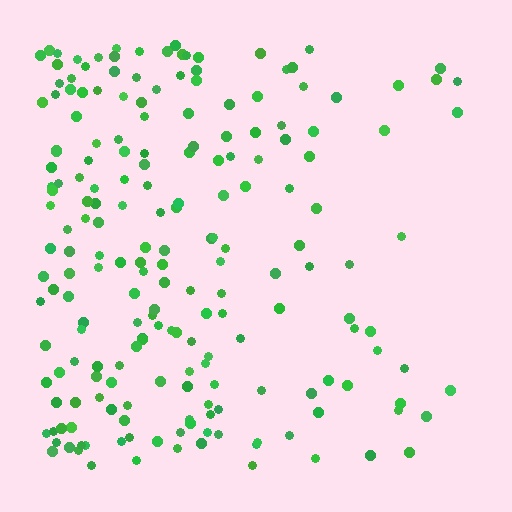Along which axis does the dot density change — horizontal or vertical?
Horizontal.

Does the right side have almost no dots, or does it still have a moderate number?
Still a moderate number, just noticeably fewer than the left.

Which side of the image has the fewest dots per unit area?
The right.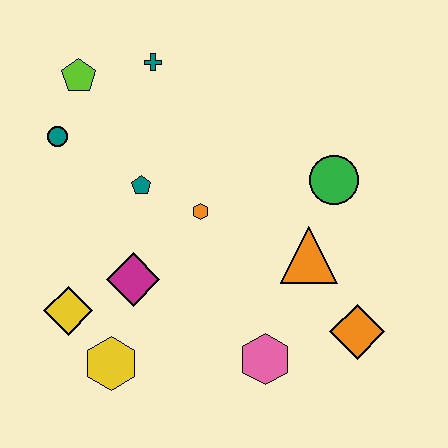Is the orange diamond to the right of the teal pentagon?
Yes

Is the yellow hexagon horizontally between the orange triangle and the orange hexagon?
No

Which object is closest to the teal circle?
The lime pentagon is closest to the teal circle.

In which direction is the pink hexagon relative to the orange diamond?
The pink hexagon is to the left of the orange diamond.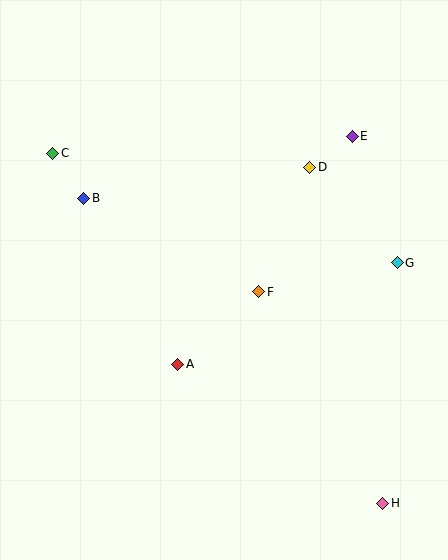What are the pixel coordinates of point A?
Point A is at (178, 364).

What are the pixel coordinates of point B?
Point B is at (84, 198).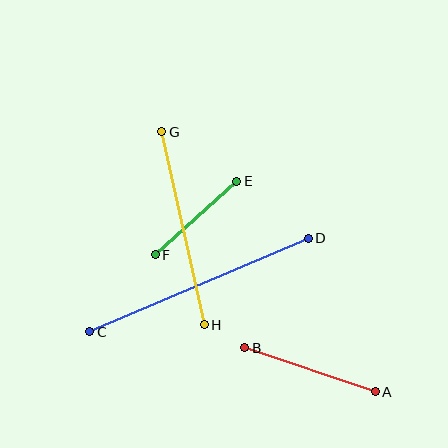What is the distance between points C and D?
The distance is approximately 238 pixels.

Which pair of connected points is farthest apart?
Points C and D are farthest apart.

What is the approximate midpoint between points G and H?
The midpoint is at approximately (183, 228) pixels.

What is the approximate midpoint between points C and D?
The midpoint is at approximately (199, 285) pixels.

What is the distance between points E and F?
The distance is approximately 110 pixels.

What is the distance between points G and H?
The distance is approximately 198 pixels.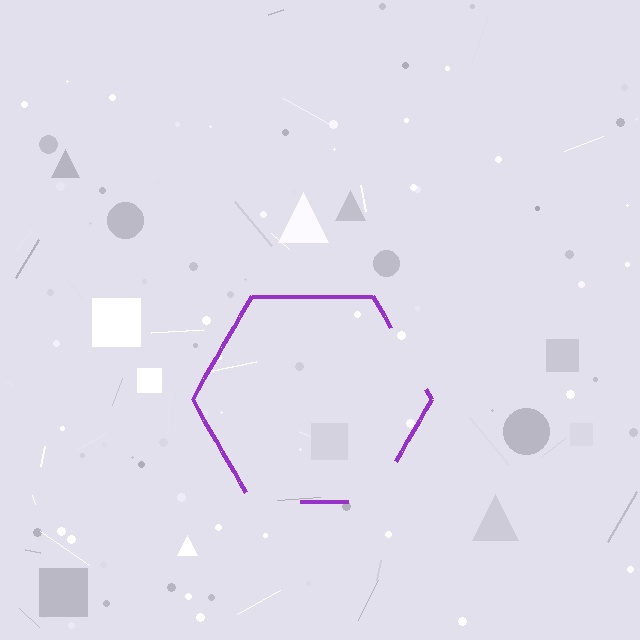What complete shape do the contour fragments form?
The contour fragments form a hexagon.